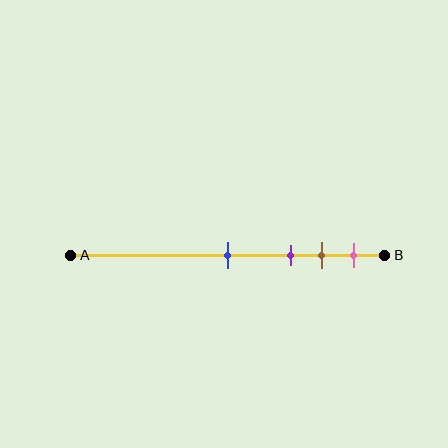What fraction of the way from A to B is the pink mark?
The pink mark is approximately 90% (0.9) of the way from A to B.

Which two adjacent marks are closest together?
The brown and pink marks are the closest adjacent pair.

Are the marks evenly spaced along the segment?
No, the marks are not evenly spaced.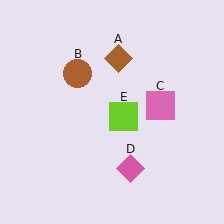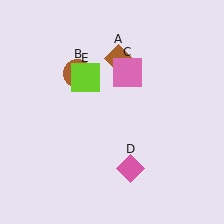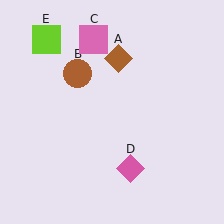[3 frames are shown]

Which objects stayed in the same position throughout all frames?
Brown diamond (object A) and brown circle (object B) and pink diamond (object D) remained stationary.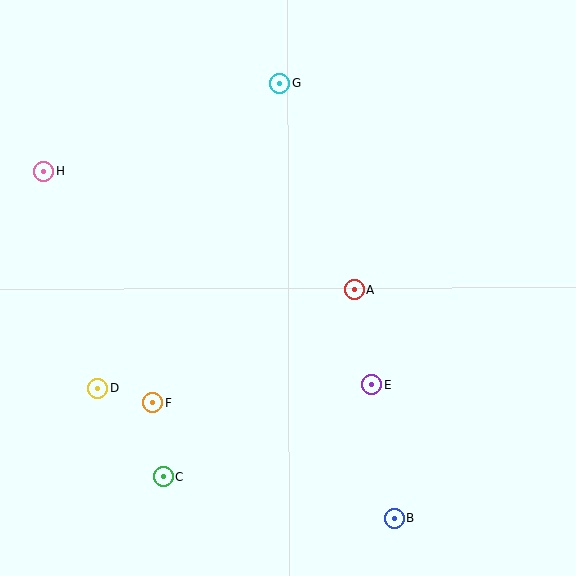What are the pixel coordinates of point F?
Point F is at (153, 403).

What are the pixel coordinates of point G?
Point G is at (280, 83).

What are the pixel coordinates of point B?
Point B is at (394, 518).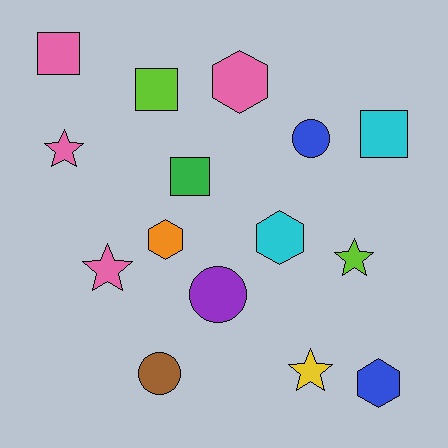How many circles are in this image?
There are 3 circles.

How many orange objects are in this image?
There is 1 orange object.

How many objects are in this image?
There are 15 objects.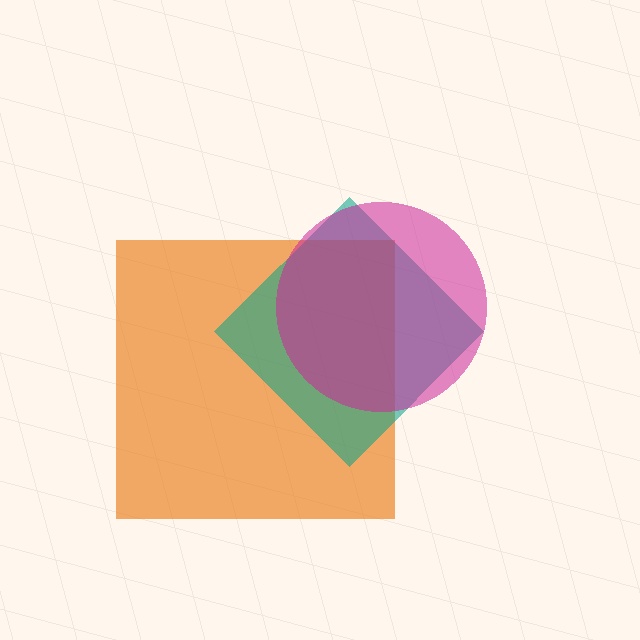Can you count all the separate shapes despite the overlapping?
Yes, there are 3 separate shapes.